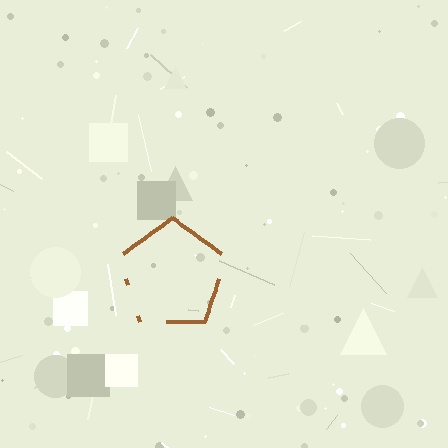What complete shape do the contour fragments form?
The contour fragments form a pentagon.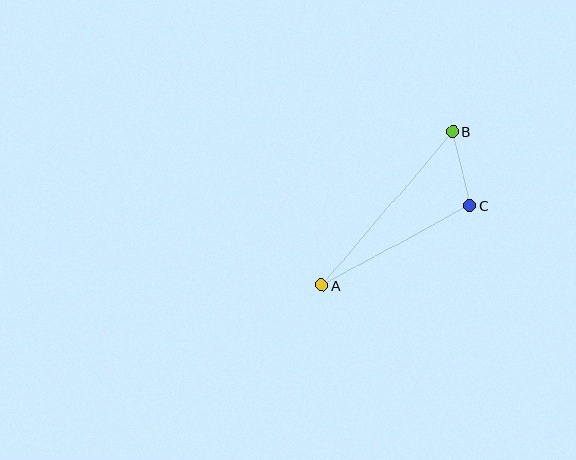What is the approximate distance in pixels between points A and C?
The distance between A and C is approximately 168 pixels.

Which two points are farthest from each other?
Points A and B are farthest from each other.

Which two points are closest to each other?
Points B and C are closest to each other.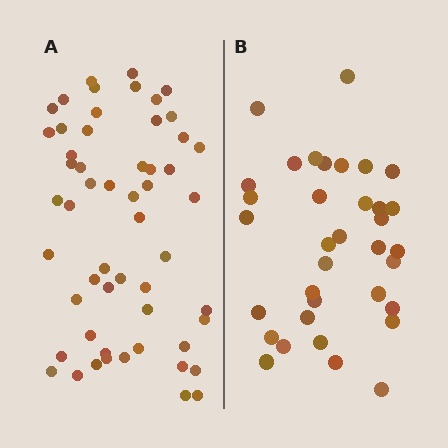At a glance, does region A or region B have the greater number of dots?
Region A (the left region) has more dots.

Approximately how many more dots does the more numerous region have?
Region A has approximately 20 more dots than region B.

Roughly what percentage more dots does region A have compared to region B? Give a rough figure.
About 55% more.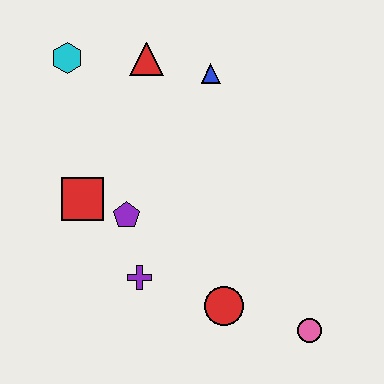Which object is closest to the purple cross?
The purple pentagon is closest to the purple cross.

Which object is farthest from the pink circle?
The cyan hexagon is farthest from the pink circle.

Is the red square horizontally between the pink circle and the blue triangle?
No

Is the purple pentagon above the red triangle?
No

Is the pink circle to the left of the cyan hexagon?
No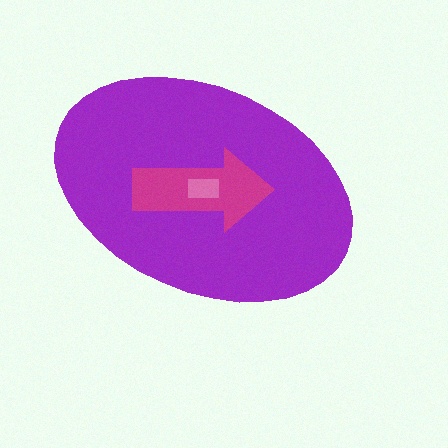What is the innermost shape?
The pink rectangle.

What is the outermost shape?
The purple ellipse.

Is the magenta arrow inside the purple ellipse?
Yes.